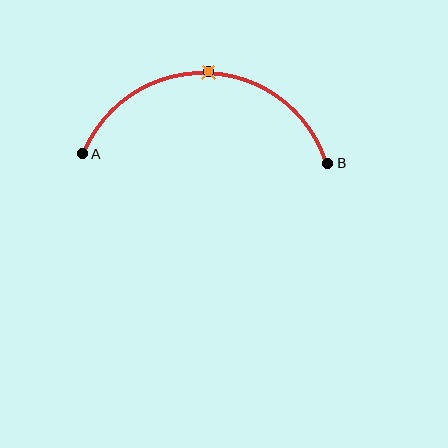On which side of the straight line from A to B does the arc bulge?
The arc bulges above the straight line connecting A and B.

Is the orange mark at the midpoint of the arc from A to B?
Yes. The orange mark lies on the arc at equal arc-length from both A and B — it is the arc midpoint.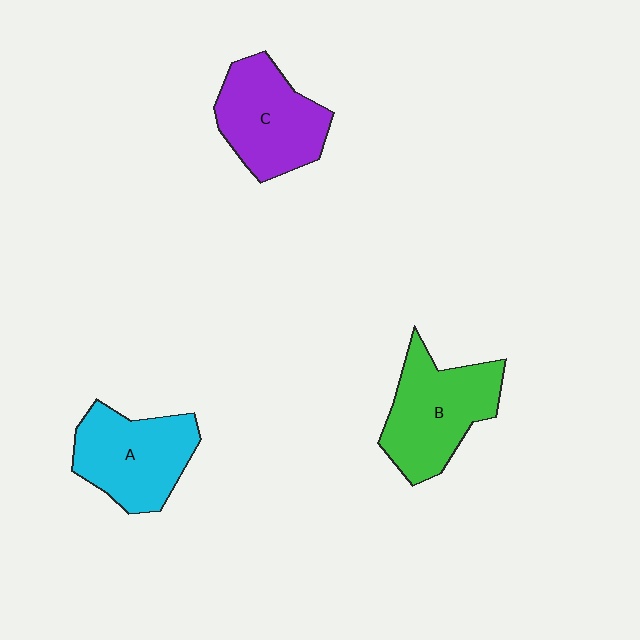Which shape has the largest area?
Shape B (green).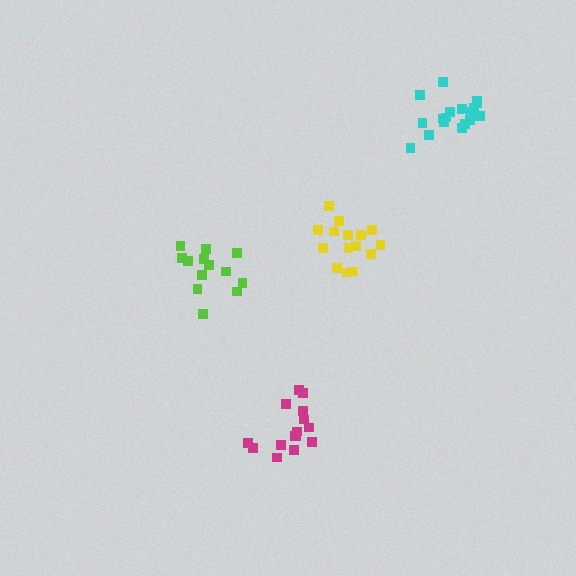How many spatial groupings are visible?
There are 4 spatial groupings.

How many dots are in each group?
Group 1: 15 dots, Group 2: 16 dots, Group 3: 18 dots, Group 4: 13 dots (62 total).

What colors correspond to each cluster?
The clusters are colored: magenta, yellow, cyan, lime.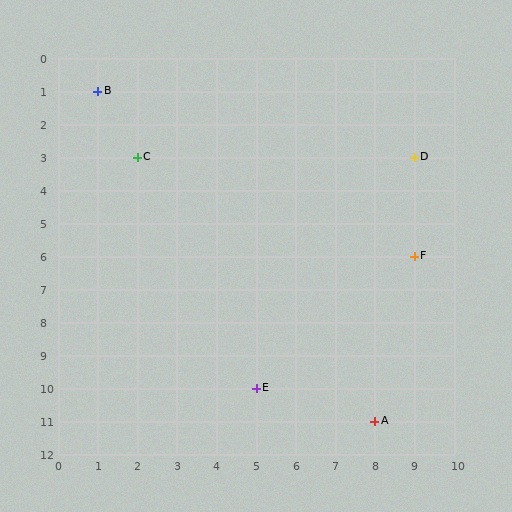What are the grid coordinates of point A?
Point A is at grid coordinates (8, 11).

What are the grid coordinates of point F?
Point F is at grid coordinates (9, 6).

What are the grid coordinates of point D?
Point D is at grid coordinates (9, 3).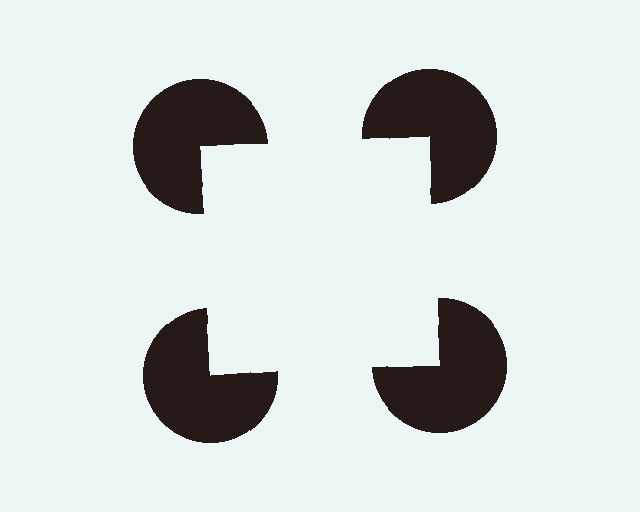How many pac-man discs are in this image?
There are 4 — one at each vertex of the illusory square.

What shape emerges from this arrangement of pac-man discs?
An illusory square — its edges are inferred from the aligned wedge cuts in the pac-man discs, not physically drawn.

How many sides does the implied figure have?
4 sides.